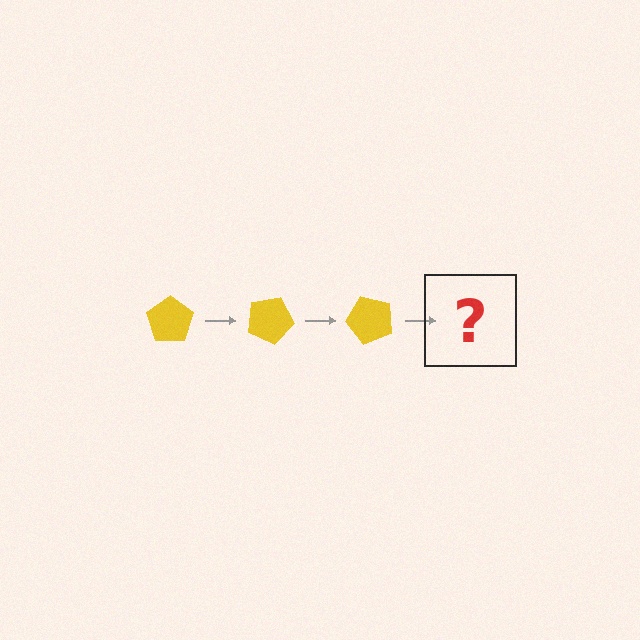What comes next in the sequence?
The next element should be a yellow pentagon rotated 75 degrees.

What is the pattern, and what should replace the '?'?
The pattern is that the pentagon rotates 25 degrees each step. The '?' should be a yellow pentagon rotated 75 degrees.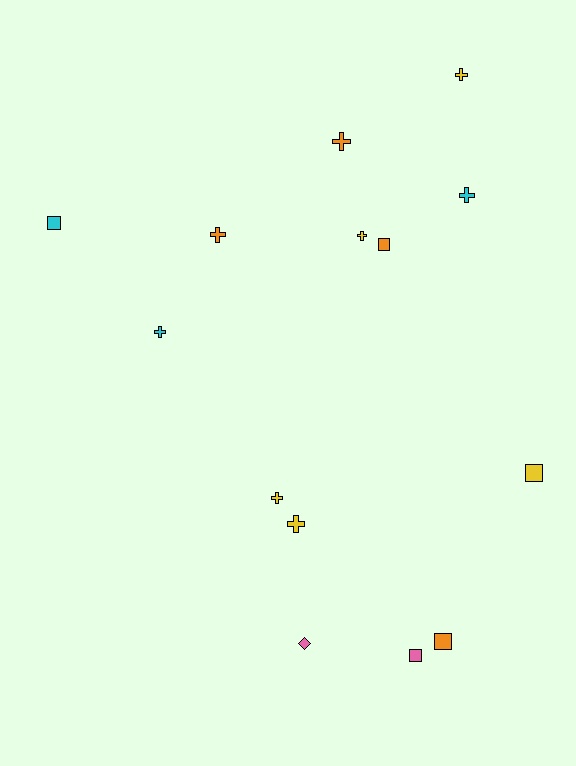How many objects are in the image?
There are 14 objects.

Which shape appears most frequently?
Cross, with 8 objects.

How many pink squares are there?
There is 1 pink square.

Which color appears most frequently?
Yellow, with 5 objects.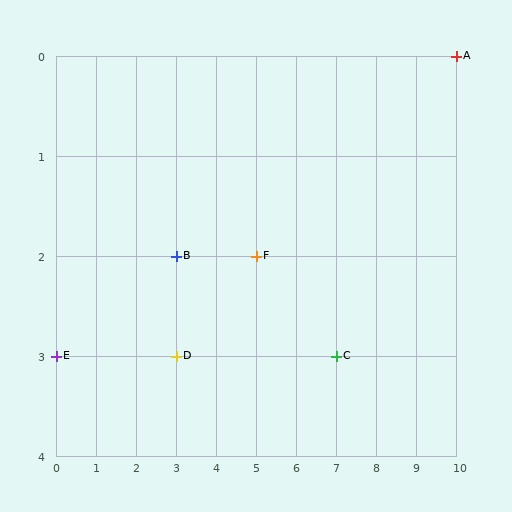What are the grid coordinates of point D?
Point D is at grid coordinates (3, 3).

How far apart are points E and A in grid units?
Points E and A are 10 columns and 3 rows apart (about 10.4 grid units diagonally).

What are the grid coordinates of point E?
Point E is at grid coordinates (0, 3).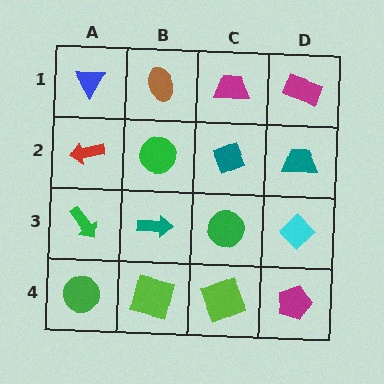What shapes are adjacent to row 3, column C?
A teal diamond (row 2, column C), a lime square (row 4, column C), a teal arrow (row 3, column B), a cyan diamond (row 3, column D).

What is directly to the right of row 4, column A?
A lime square.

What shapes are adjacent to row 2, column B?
A brown ellipse (row 1, column B), a teal arrow (row 3, column B), a red arrow (row 2, column A), a teal diamond (row 2, column C).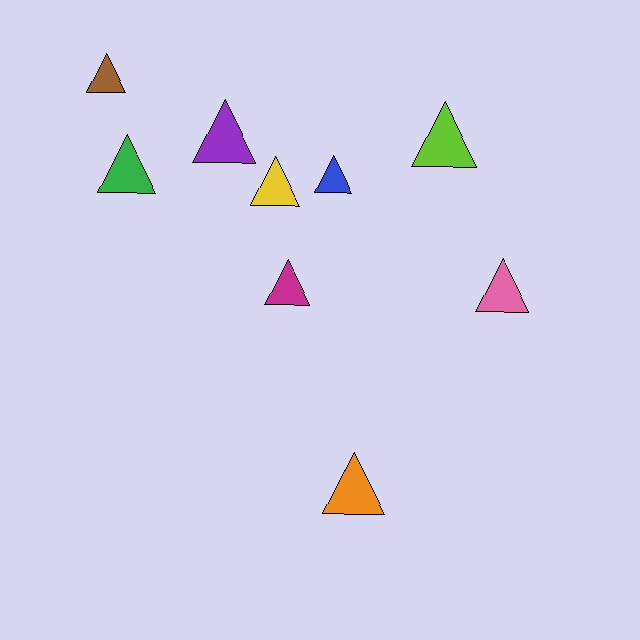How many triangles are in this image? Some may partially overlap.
There are 9 triangles.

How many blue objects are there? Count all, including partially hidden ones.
There is 1 blue object.